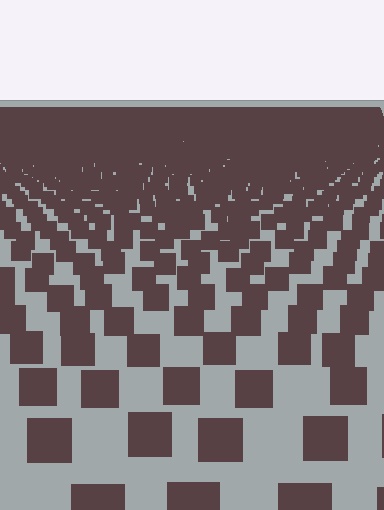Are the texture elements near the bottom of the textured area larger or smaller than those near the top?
Larger. Near the bottom, elements are closer to the viewer and appear at a bigger on-screen size.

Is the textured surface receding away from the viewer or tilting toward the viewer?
The surface is receding away from the viewer. Texture elements get smaller and denser toward the top.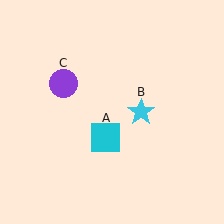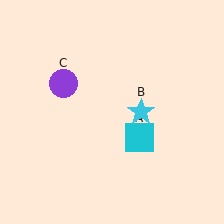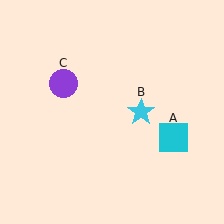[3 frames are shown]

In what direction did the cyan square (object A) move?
The cyan square (object A) moved right.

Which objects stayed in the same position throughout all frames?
Cyan star (object B) and purple circle (object C) remained stationary.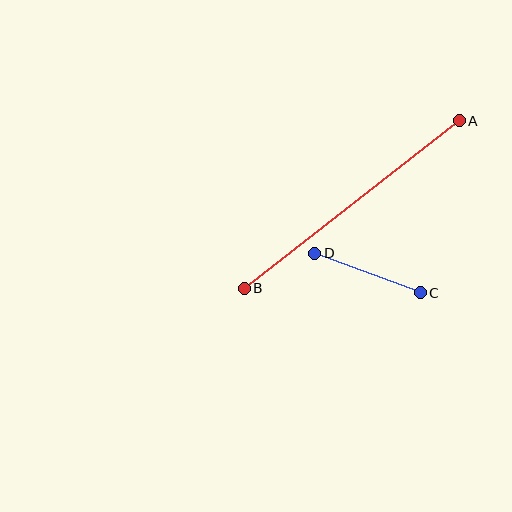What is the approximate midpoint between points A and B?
The midpoint is at approximately (352, 204) pixels.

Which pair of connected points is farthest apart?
Points A and B are farthest apart.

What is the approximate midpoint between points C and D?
The midpoint is at approximately (368, 273) pixels.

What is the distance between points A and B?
The distance is approximately 273 pixels.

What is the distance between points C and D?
The distance is approximately 113 pixels.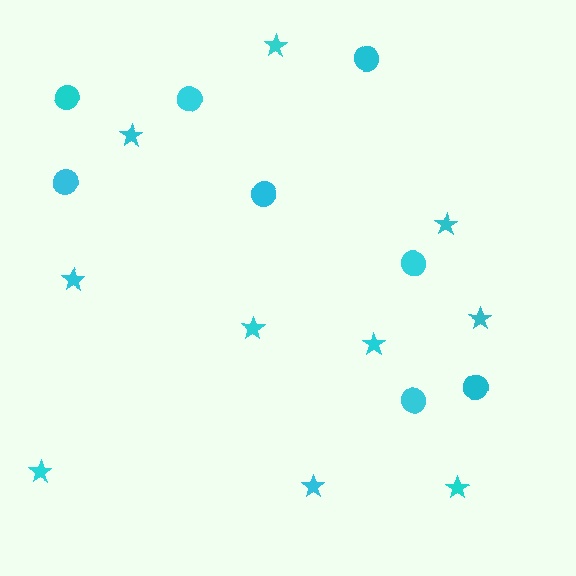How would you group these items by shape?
There are 2 groups: one group of stars (10) and one group of circles (8).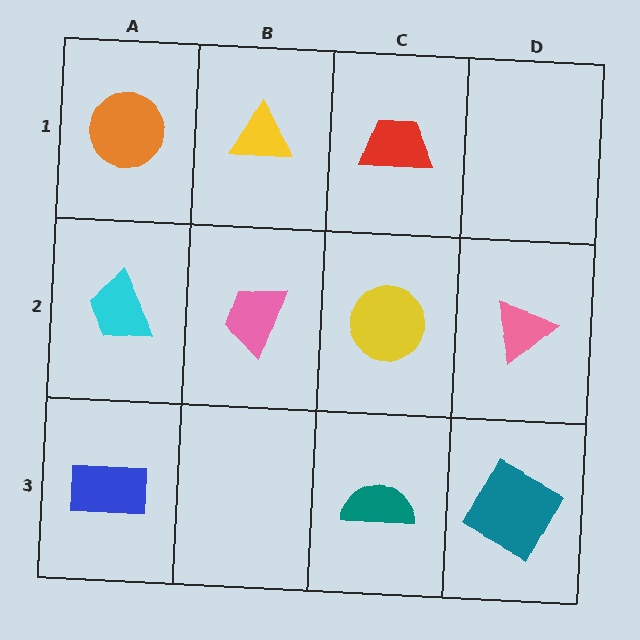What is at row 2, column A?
A cyan trapezoid.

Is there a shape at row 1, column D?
No, that cell is empty.